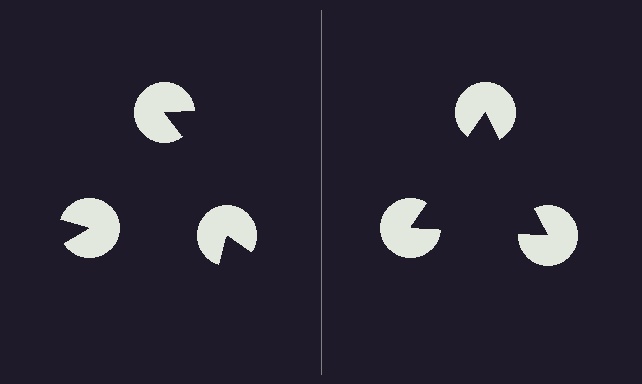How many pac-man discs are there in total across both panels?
6 — 3 on each side.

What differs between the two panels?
The pac-man discs are positioned identically on both sides; only the wedge orientations differ. On the right they align to a triangle; on the left they are misaligned.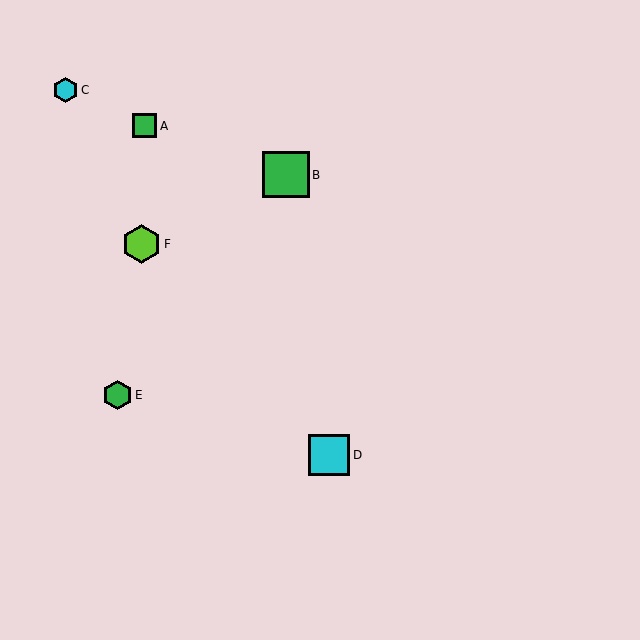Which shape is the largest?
The green square (labeled B) is the largest.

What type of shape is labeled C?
Shape C is a cyan hexagon.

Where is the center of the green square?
The center of the green square is at (145, 126).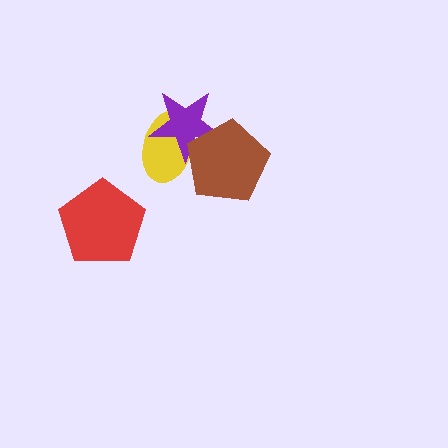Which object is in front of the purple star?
The brown pentagon is in front of the purple star.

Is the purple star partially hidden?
Yes, it is partially covered by another shape.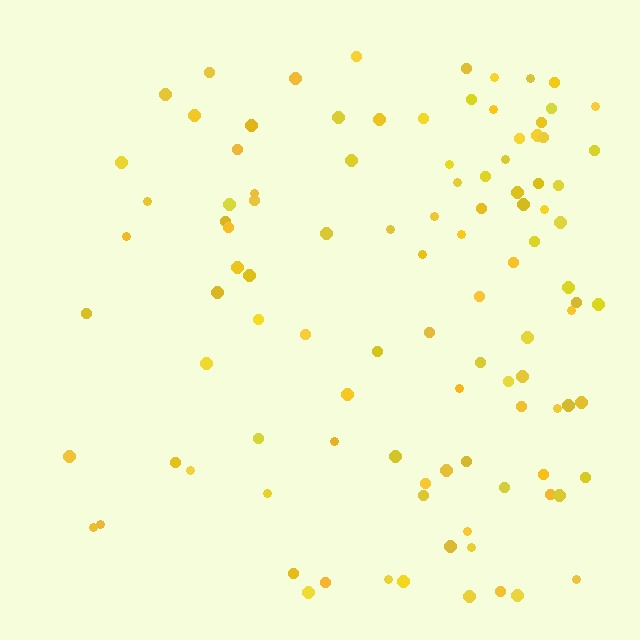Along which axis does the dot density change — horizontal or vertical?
Horizontal.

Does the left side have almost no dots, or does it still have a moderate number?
Still a moderate number, just noticeably fewer than the right.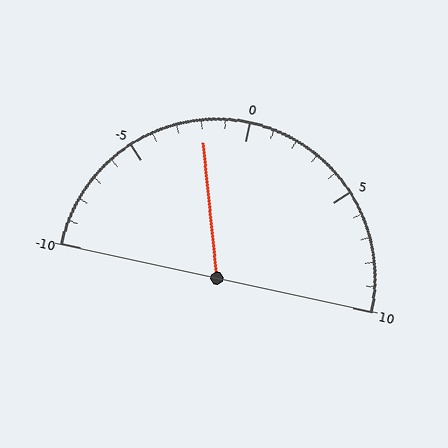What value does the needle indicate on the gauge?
The needle indicates approximately -2.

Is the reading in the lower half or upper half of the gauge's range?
The reading is in the lower half of the range (-10 to 10).